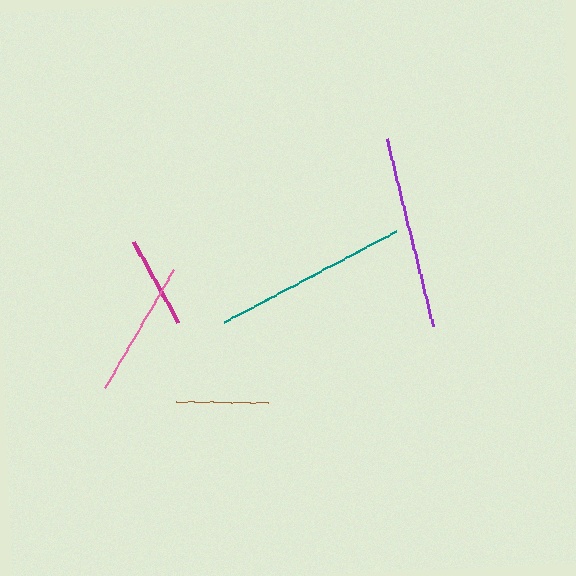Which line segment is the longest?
The teal line is the longest at approximately 194 pixels.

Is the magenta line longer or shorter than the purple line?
The purple line is longer than the magenta line.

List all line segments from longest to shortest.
From longest to shortest: teal, purple, pink, magenta, brown.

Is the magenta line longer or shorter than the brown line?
The magenta line is longer than the brown line.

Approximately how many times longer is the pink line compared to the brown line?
The pink line is approximately 1.5 times the length of the brown line.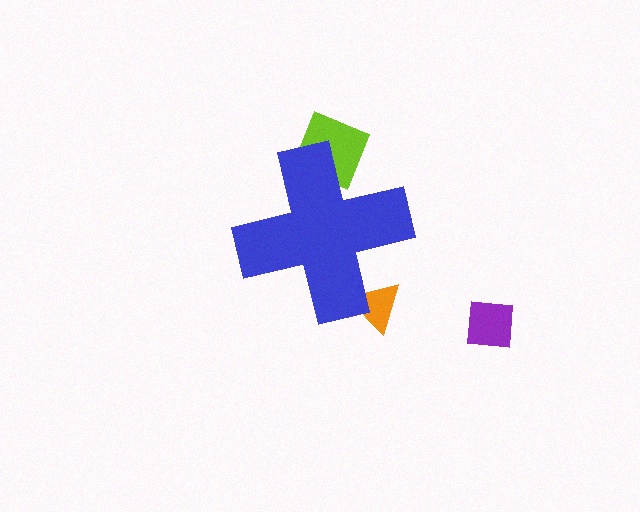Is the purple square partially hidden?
No, the purple square is fully visible.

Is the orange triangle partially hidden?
Yes, the orange triangle is partially hidden behind the blue cross.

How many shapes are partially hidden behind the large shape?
2 shapes are partially hidden.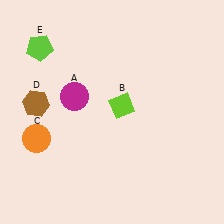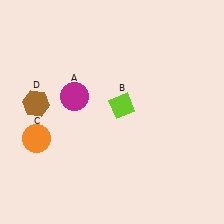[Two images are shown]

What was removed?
The lime pentagon (E) was removed in Image 2.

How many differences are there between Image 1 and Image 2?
There is 1 difference between the two images.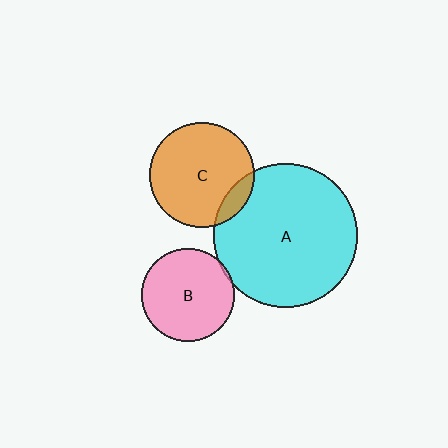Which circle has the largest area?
Circle A (cyan).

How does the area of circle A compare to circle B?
Approximately 2.4 times.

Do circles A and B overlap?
Yes.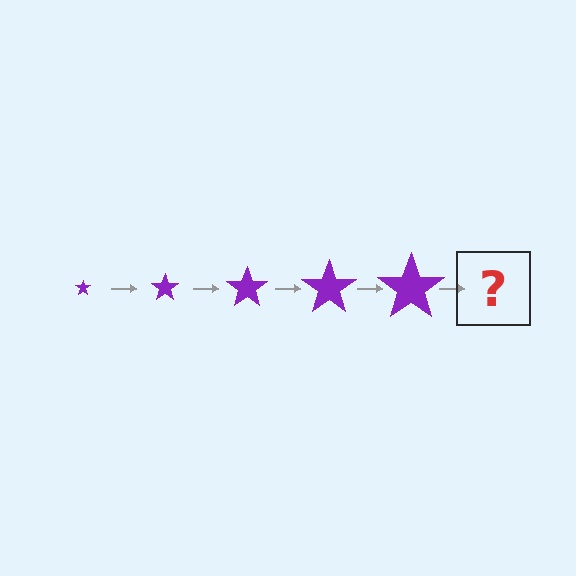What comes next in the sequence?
The next element should be a purple star, larger than the previous one.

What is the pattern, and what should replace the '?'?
The pattern is that the star gets progressively larger each step. The '?' should be a purple star, larger than the previous one.